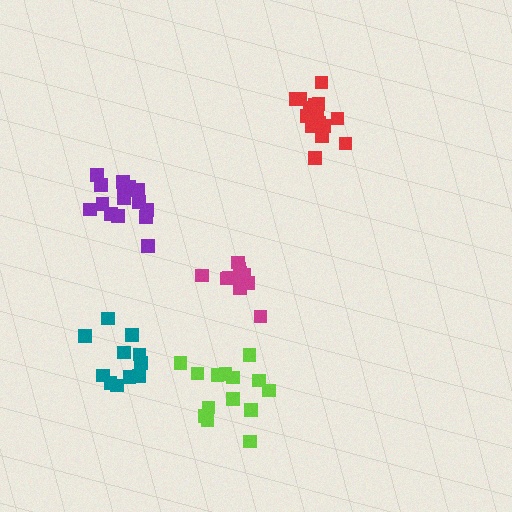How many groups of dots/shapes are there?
There are 5 groups.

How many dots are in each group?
Group 1: 14 dots, Group 2: 11 dots, Group 3: 15 dots, Group 4: 16 dots, Group 5: 11 dots (67 total).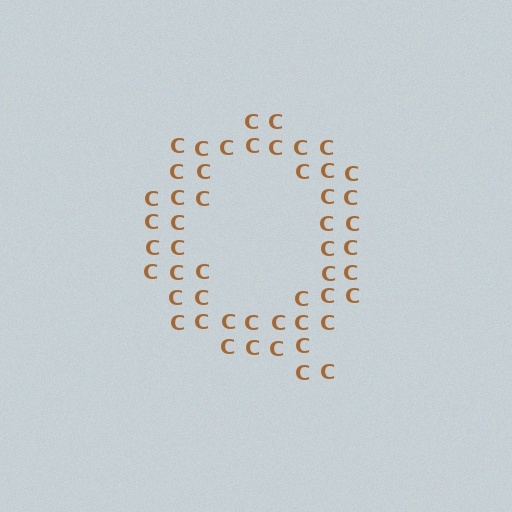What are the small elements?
The small elements are letter C's.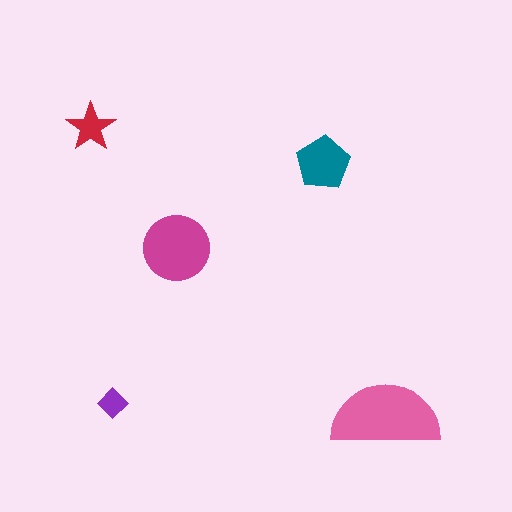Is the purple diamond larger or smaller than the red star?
Smaller.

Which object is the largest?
The pink semicircle.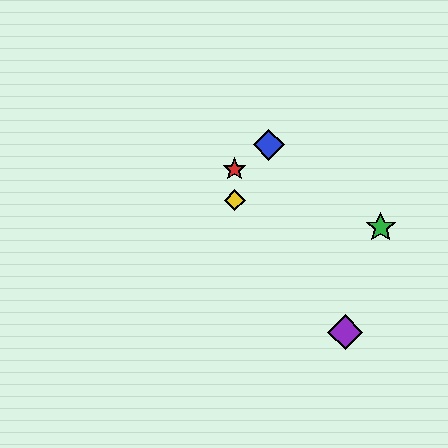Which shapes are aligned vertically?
The red star, the yellow diamond are aligned vertically.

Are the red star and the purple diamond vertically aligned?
No, the red star is at x≈235 and the purple diamond is at x≈345.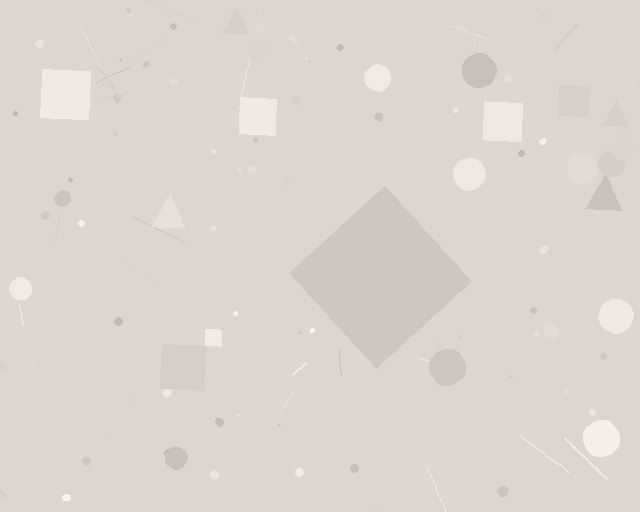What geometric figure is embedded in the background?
A diamond is embedded in the background.